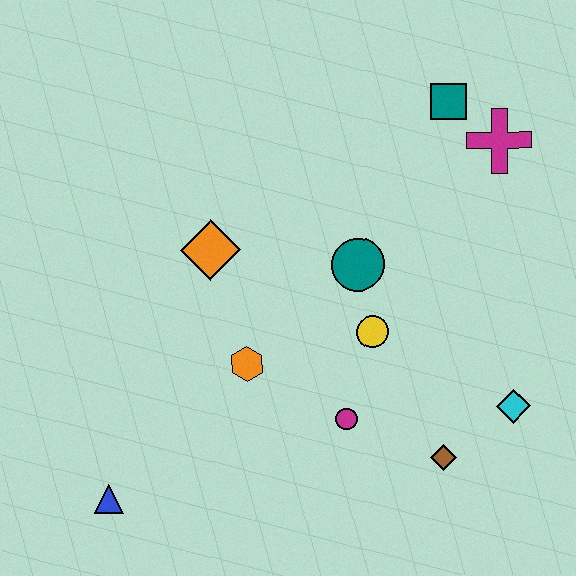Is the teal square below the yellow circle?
No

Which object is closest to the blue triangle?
The orange hexagon is closest to the blue triangle.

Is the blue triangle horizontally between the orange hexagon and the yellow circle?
No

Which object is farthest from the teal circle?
The blue triangle is farthest from the teal circle.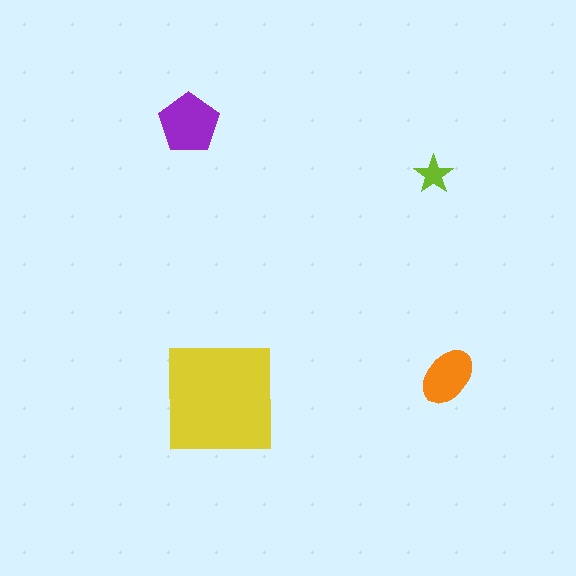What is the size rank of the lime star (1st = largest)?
4th.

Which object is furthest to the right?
The orange ellipse is rightmost.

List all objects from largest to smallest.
The yellow square, the purple pentagon, the orange ellipse, the lime star.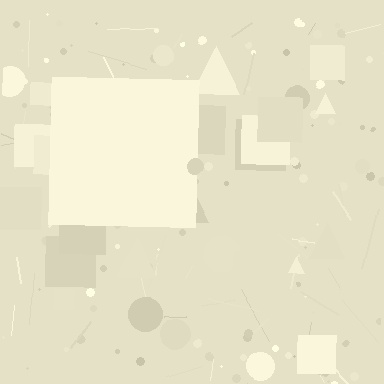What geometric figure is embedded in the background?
A square is embedded in the background.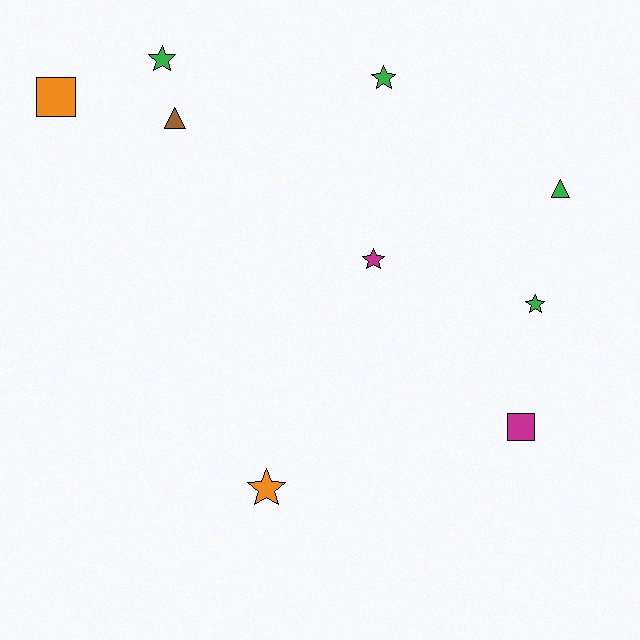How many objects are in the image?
There are 9 objects.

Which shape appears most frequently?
Star, with 5 objects.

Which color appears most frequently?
Green, with 4 objects.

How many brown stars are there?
There are no brown stars.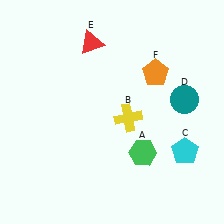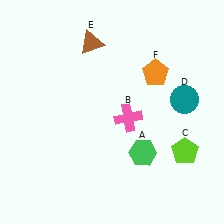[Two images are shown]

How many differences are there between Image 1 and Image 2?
There are 3 differences between the two images.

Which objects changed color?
B changed from yellow to pink. C changed from cyan to lime. E changed from red to brown.